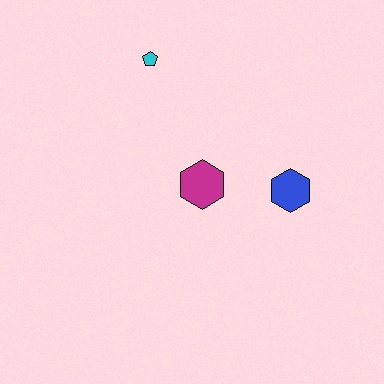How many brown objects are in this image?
There are no brown objects.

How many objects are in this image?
There are 3 objects.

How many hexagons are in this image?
There are 2 hexagons.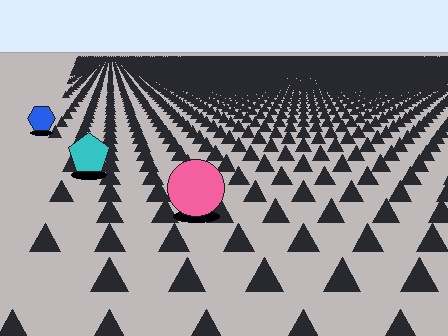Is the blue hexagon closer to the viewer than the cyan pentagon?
No. The cyan pentagon is closer — you can tell from the texture gradient: the ground texture is coarser near it.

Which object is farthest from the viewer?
The blue hexagon is farthest from the viewer. It appears smaller and the ground texture around it is denser.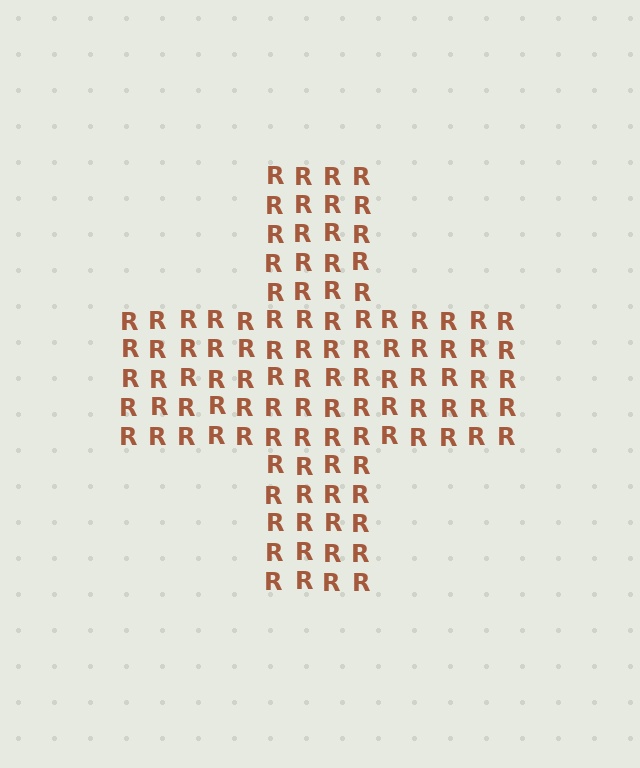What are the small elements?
The small elements are letter R's.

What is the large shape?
The large shape is a cross.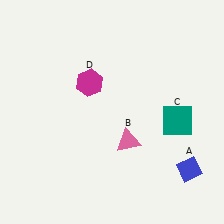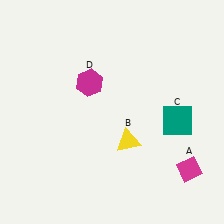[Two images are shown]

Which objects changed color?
A changed from blue to magenta. B changed from pink to yellow.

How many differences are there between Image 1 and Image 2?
There are 2 differences between the two images.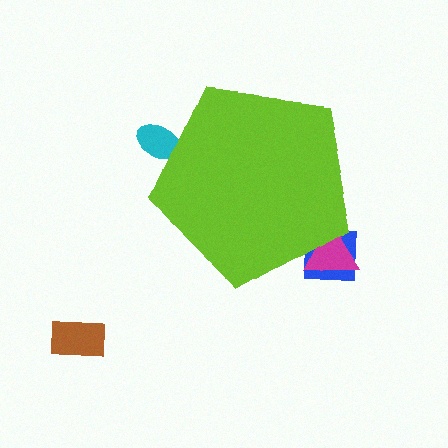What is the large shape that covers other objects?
A lime pentagon.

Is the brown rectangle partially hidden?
No, the brown rectangle is fully visible.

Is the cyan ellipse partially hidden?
Yes, the cyan ellipse is partially hidden behind the lime pentagon.